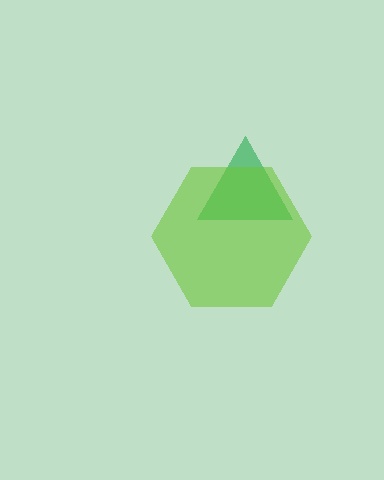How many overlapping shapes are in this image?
There are 2 overlapping shapes in the image.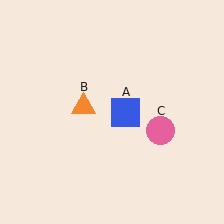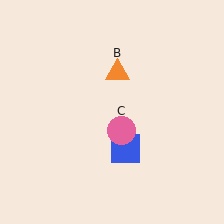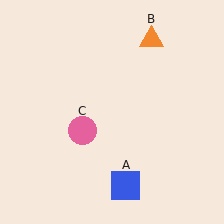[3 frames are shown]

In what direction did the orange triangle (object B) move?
The orange triangle (object B) moved up and to the right.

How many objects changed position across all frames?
3 objects changed position: blue square (object A), orange triangle (object B), pink circle (object C).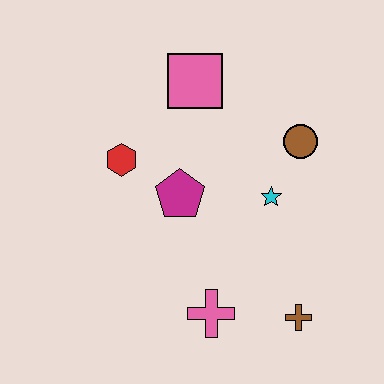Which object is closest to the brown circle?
The cyan star is closest to the brown circle.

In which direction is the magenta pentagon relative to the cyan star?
The magenta pentagon is to the left of the cyan star.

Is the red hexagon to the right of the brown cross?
No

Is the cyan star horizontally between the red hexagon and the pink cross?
No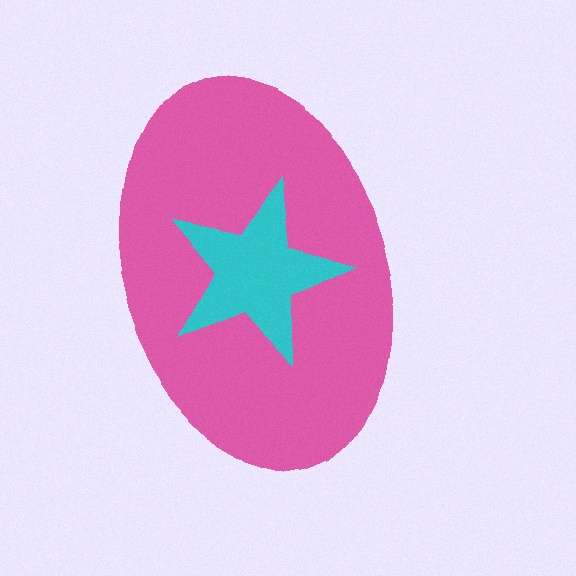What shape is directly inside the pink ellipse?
The cyan star.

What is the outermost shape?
The pink ellipse.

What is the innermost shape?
The cyan star.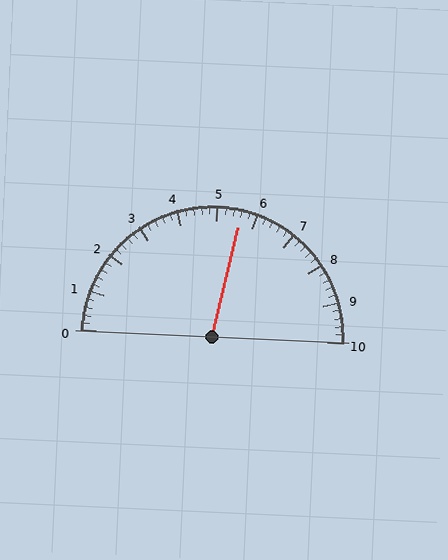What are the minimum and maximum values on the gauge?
The gauge ranges from 0 to 10.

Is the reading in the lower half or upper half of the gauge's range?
The reading is in the upper half of the range (0 to 10).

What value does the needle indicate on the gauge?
The needle indicates approximately 5.6.